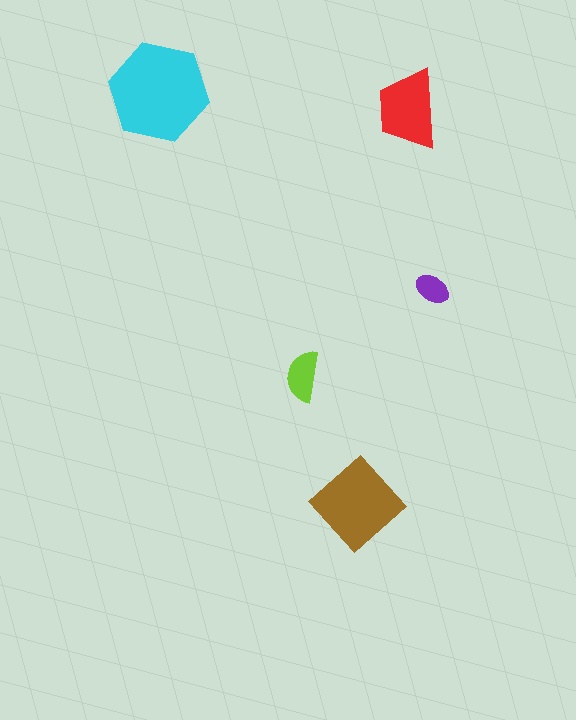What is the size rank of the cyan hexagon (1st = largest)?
1st.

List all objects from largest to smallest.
The cyan hexagon, the brown diamond, the red trapezoid, the lime semicircle, the purple ellipse.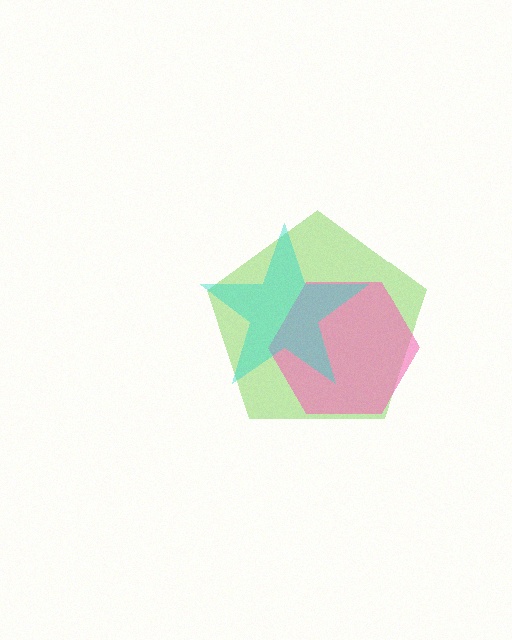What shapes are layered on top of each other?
The layered shapes are: a lime pentagon, a pink hexagon, a cyan star.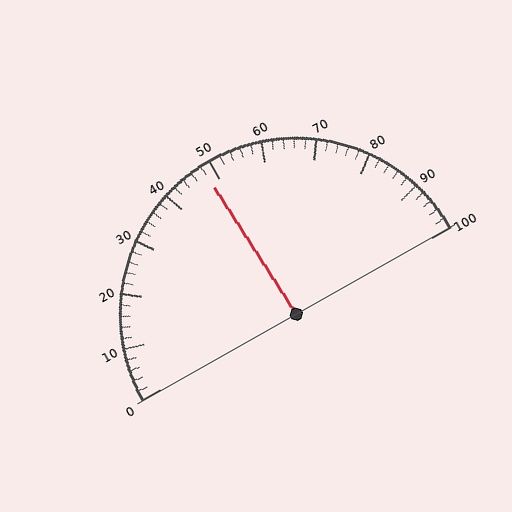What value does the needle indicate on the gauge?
The needle indicates approximately 48.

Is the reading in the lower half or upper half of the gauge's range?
The reading is in the lower half of the range (0 to 100).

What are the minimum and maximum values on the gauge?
The gauge ranges from 0 to 100.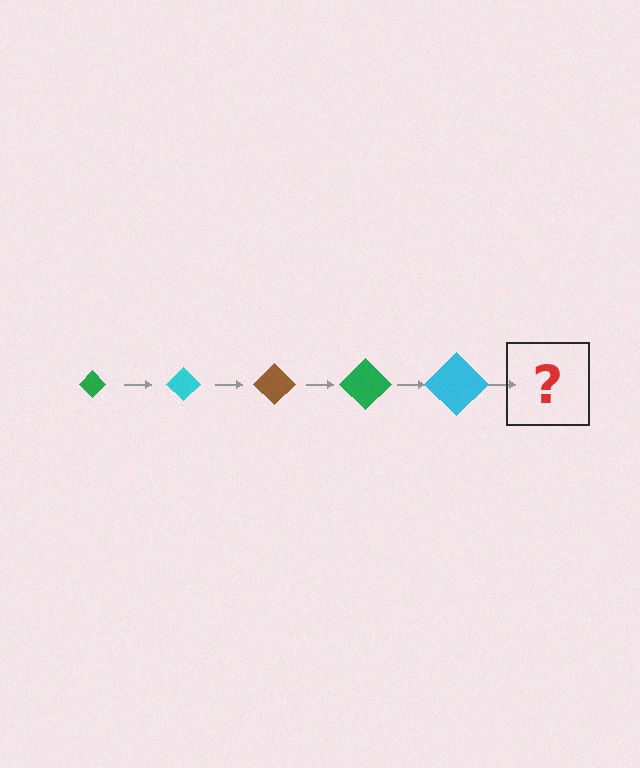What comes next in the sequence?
The next element should be a brown diamond, larger than the previous one.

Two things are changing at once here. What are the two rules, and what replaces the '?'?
The two rules are that the diamond grows larger each step and the color cycles through green, cyan, and brown. The '?' should be a brown diamond, larger than the previous one.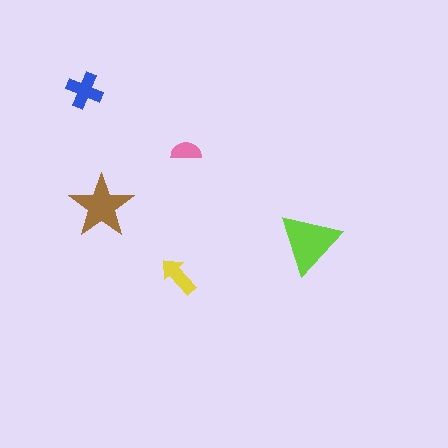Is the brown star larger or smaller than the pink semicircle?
Larger.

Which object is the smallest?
The pink semicircle.